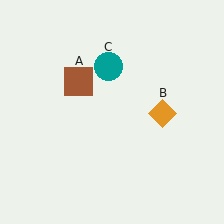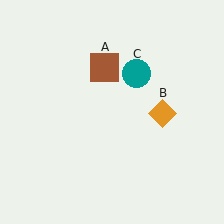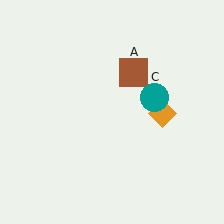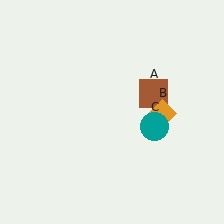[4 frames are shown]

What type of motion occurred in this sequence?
The brown square (object A), teal circle (object C) rotated clockwise around the center of the scene.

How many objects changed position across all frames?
2 objects changed position: brown square (object A), teal circle (object C).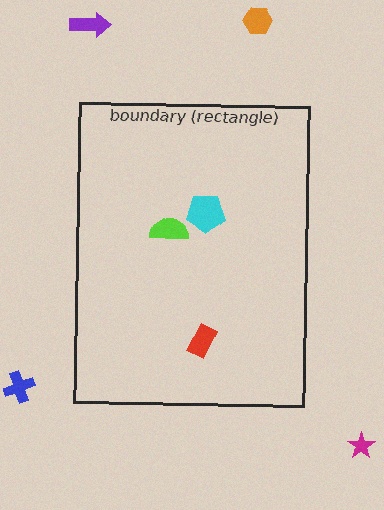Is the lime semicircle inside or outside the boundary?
Inside.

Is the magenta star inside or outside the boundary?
Outside.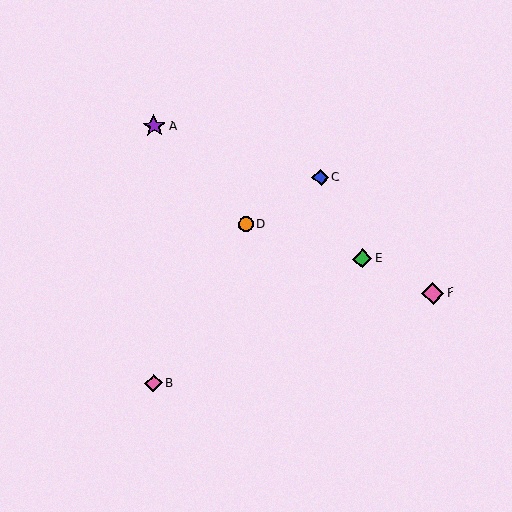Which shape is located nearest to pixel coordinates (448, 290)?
The pink diamond (labeled F) at (433, 293) is nearest to that location.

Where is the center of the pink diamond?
The center of the pink diamond is at (154, 383).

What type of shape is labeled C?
Shape C is a blue diamond.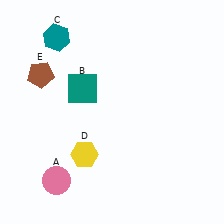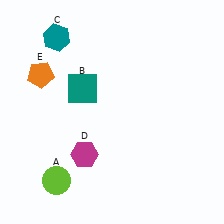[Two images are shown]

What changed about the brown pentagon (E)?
In Image 1, E is brown. In Image 2, it changed to orange.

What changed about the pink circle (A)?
In Image 1, A is pink. In Image 2, it changed to lime.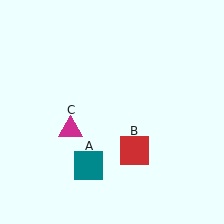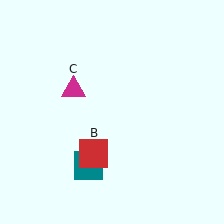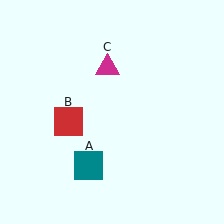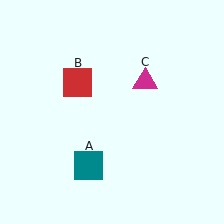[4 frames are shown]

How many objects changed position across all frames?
2 objects changed position: red square (object B), magenta triangle (object C).